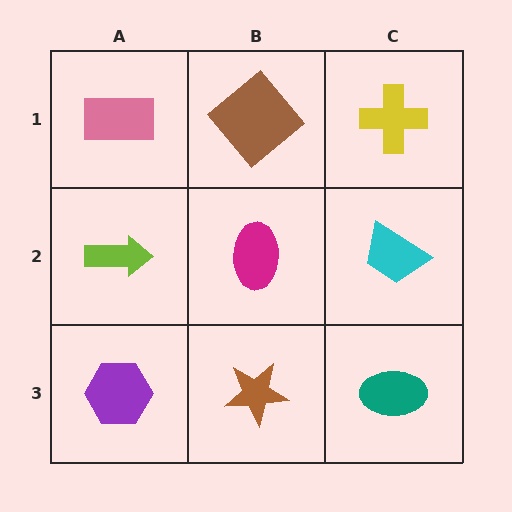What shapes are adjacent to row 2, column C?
A yellow cross (row 1, column C), a teal ellipse (row 3, column C), a magenta ellipse (row 2, column B).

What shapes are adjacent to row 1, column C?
A cyan trapezoid (row 2, column C), a brown diamond (row 1, column B).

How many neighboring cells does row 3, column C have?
2.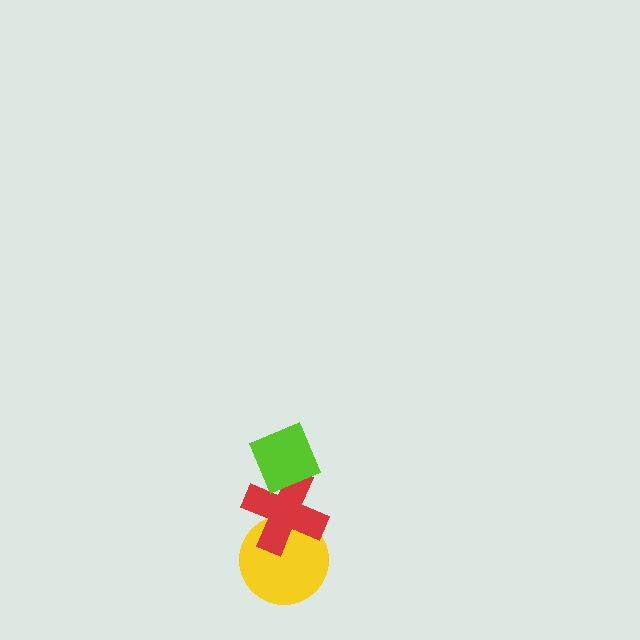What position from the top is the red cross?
The red cross is 2nd from the top.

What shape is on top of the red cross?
The lime diamond is on top of the red cross.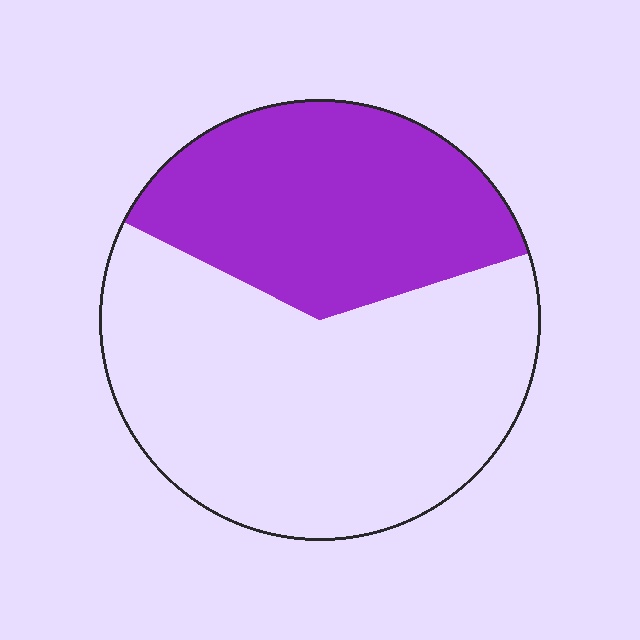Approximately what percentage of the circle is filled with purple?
Approximately 40%.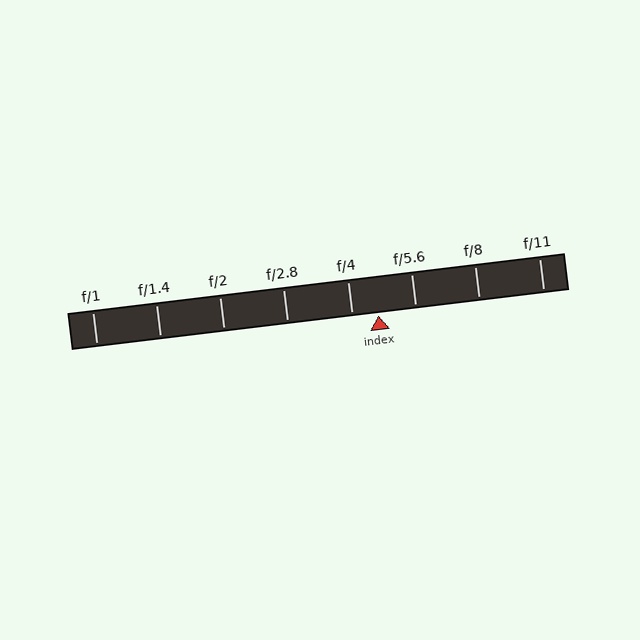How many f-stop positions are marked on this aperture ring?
There are 8 f-stop positions marked.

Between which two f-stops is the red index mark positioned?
The index mark is between f/4 and f/5.6.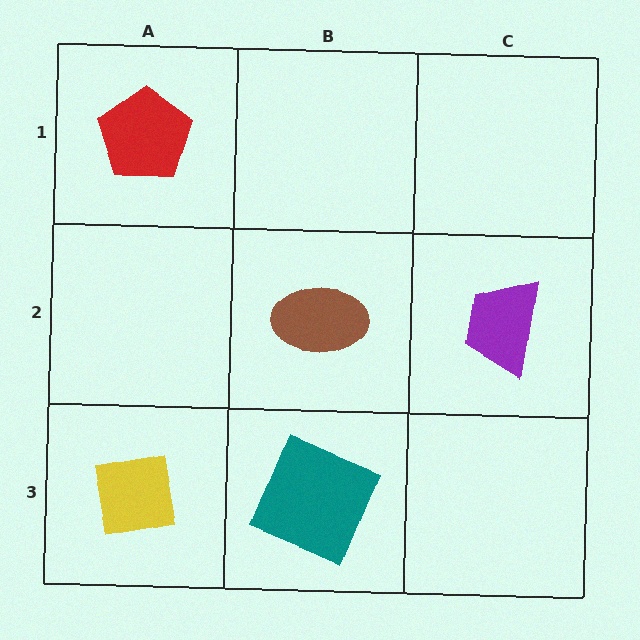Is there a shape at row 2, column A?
No, that cell is empty.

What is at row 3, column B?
A teal square.